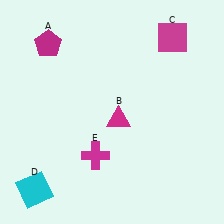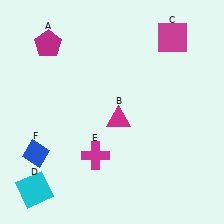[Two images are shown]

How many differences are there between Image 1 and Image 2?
There is 1 difference between the two images.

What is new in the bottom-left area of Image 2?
A blue diamond (F) was added in the bottom-left area of Image 2.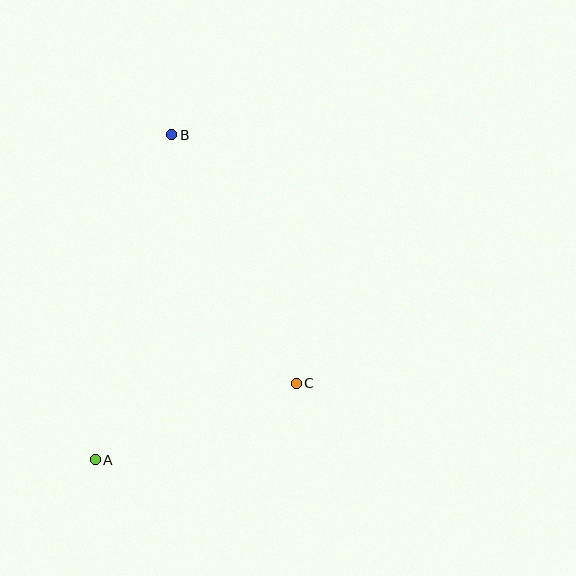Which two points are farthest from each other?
Points A and B are farthest from each other.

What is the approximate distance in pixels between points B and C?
The distance between B and C is approximately 278 pixels.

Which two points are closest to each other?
Points A and C are closest to each other.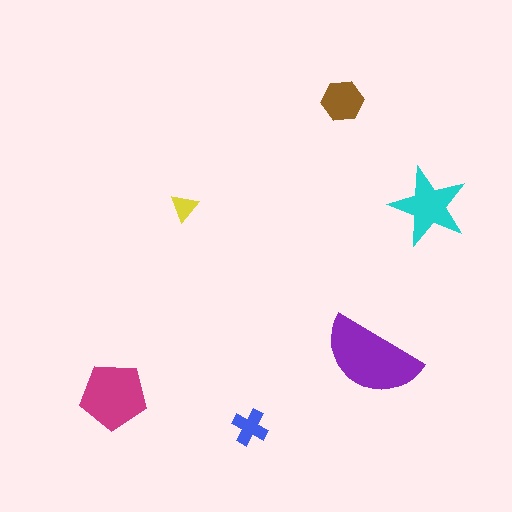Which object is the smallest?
The yellow triangle.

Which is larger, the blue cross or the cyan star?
The cyan star.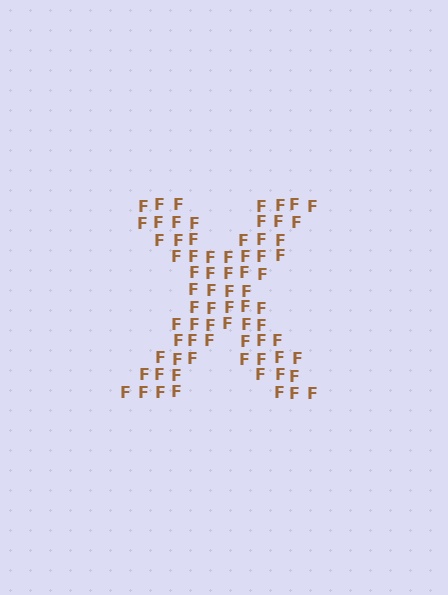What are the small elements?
The small elements are letter F's.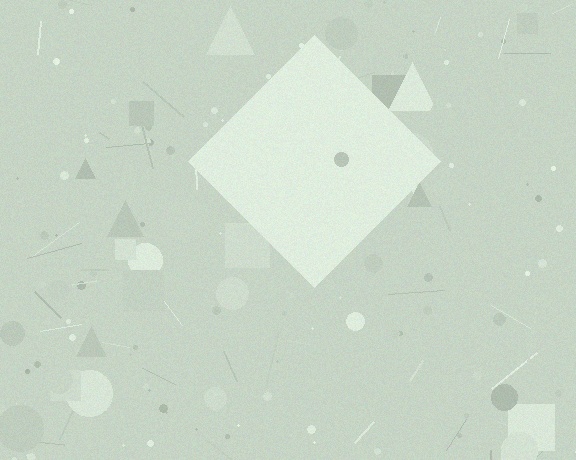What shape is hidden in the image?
A diamond is hidden in the image.